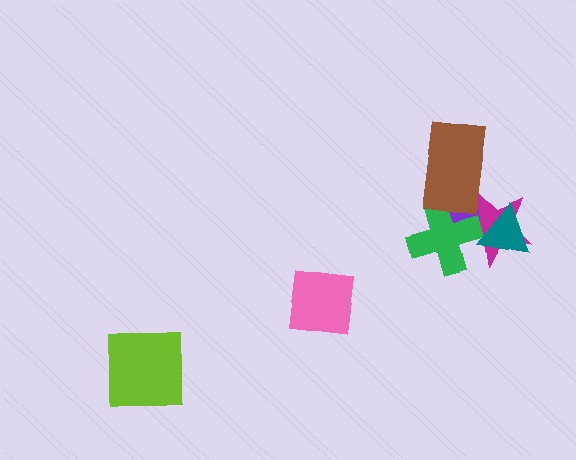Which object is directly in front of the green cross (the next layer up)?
The teal triangle is directly in front of the green cross.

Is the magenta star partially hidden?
Yes, it is partially covered by another shape.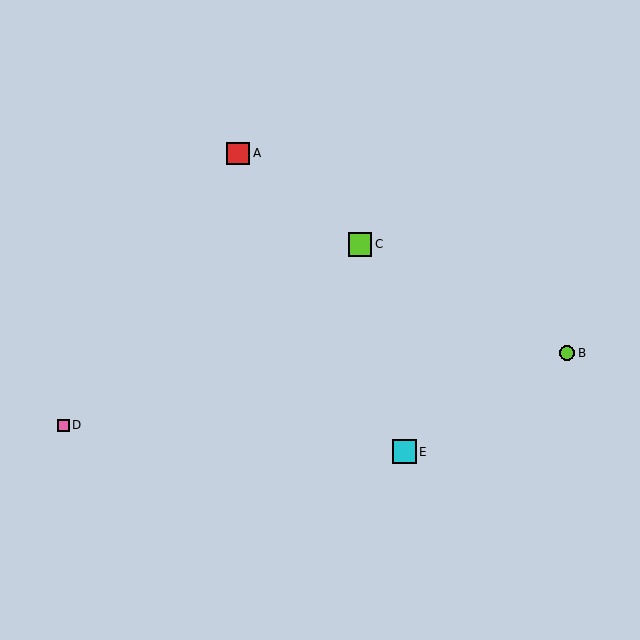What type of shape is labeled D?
Shape D is a pink square.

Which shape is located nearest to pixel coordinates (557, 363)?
The lime circle (labeled B) at (567, 353) is nearest to that location.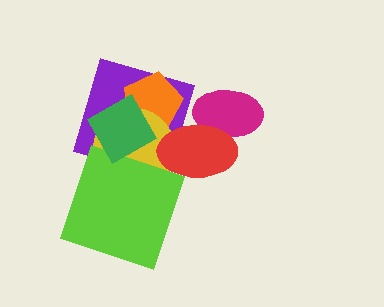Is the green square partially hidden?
No, no other shape covers it.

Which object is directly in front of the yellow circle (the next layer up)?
The red ellipse is directly in front of the yellow circle.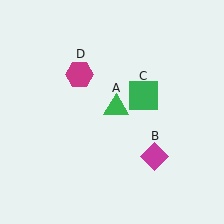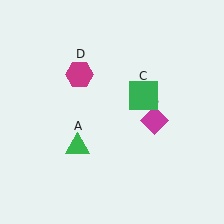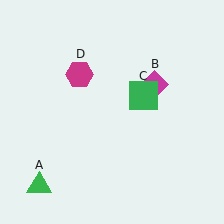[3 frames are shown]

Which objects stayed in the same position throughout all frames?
Green square (object C) and magenta hexagon (object D) remained stationary.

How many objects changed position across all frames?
2 objects changed position: green triangle (object A), magenta diamond (object B).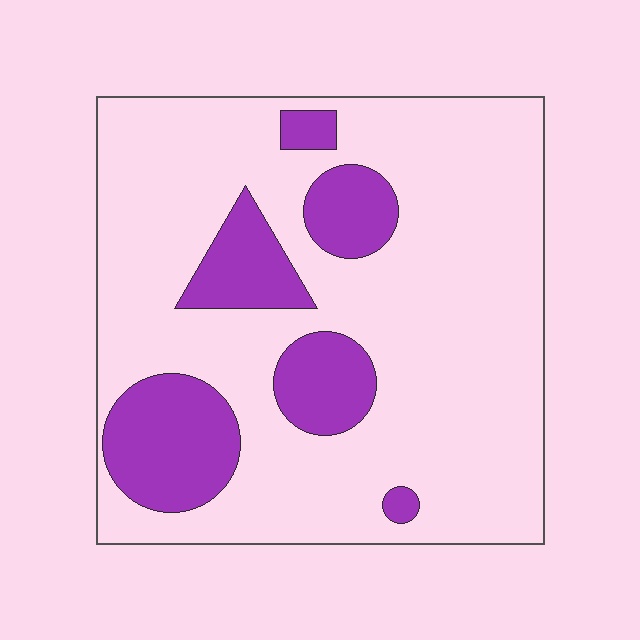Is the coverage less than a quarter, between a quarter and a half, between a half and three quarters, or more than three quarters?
Less than a quarter.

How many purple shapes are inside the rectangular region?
6.